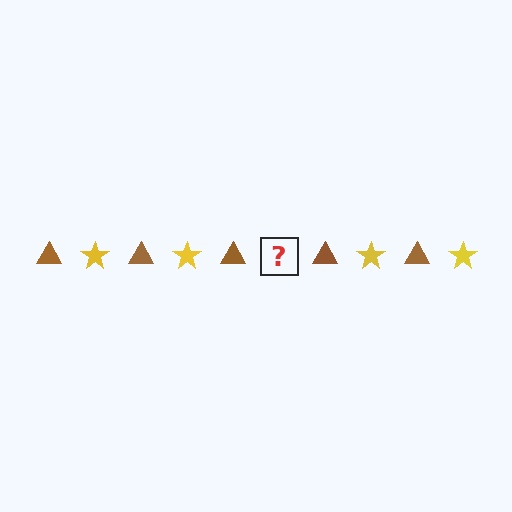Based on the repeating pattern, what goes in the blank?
The blank should be a yellow star.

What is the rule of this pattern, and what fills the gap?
The rule is that the pattern alternates between brown triangle and yellow star. The gap should be filled with a yellow star.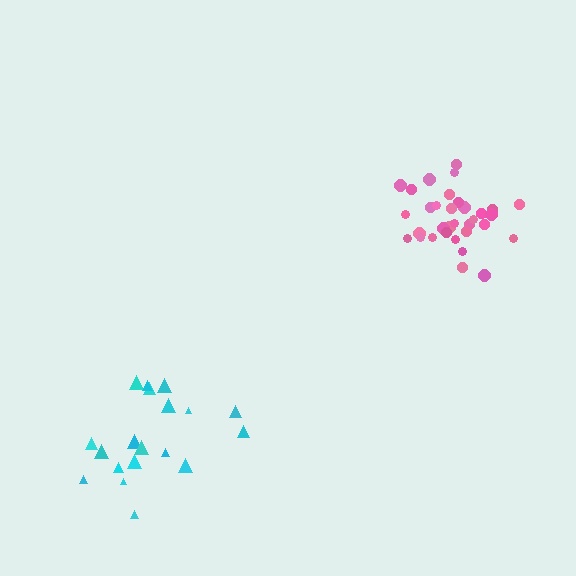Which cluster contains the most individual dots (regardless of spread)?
Pink (34).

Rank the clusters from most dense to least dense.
pink, cyan.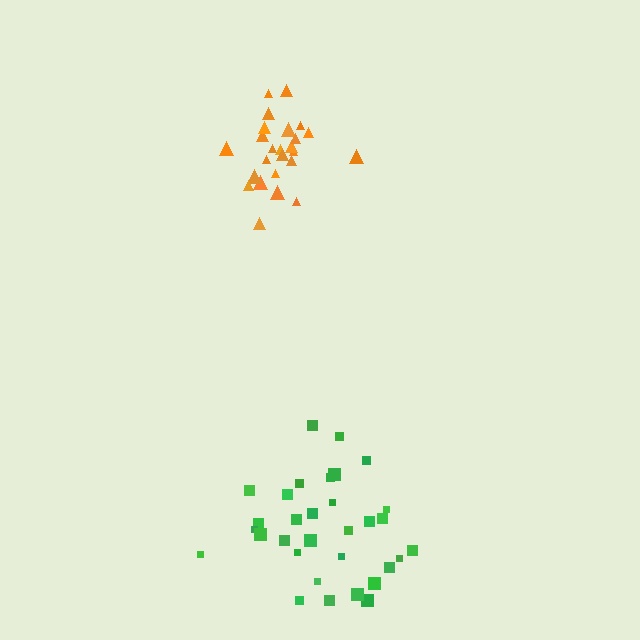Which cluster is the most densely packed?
Orange.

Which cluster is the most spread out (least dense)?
Green.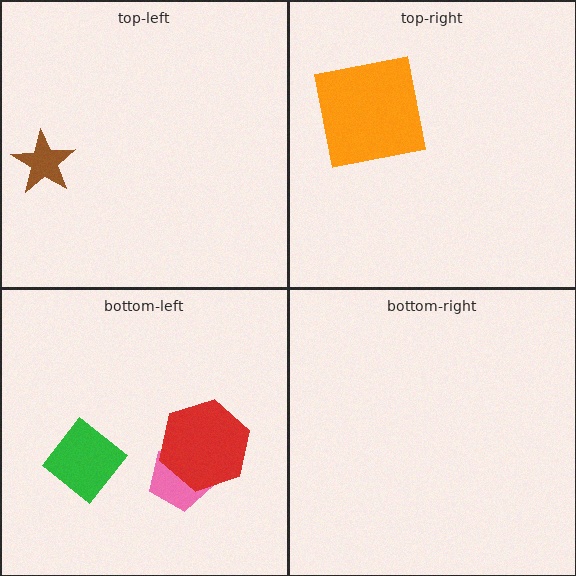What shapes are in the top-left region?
The brown star.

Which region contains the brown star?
The top-left region.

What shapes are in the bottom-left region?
The pink pentagon, the red hexagon, the green diamond.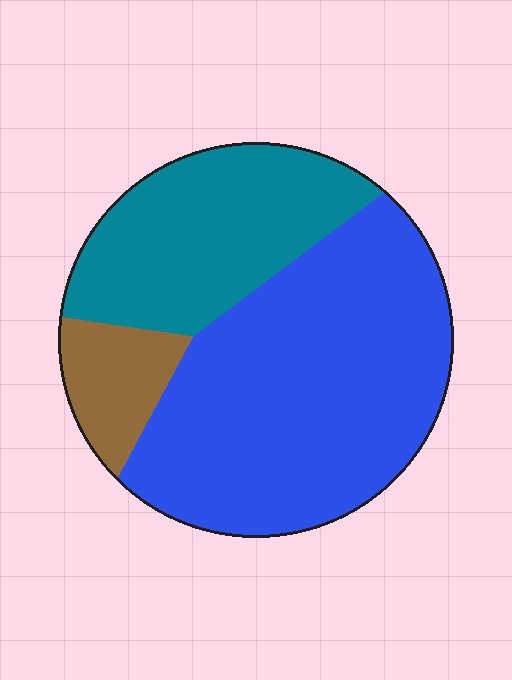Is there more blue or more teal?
Blue.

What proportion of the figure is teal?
Teal takes up about one third (1/3) of the figure.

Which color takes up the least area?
Brown, at roughly 10%.